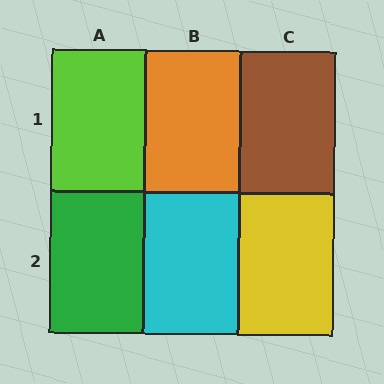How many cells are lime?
1 cell is lime.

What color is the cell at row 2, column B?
Cyan.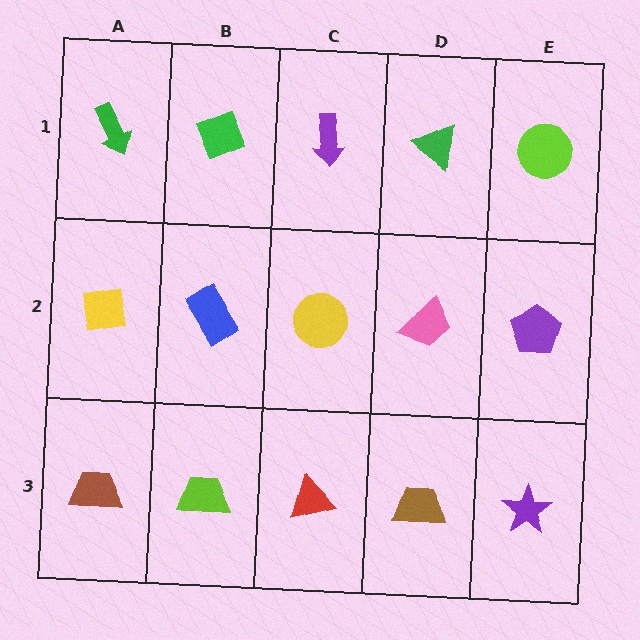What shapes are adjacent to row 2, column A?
A green arrow (row 1, column A), a brown trapezoid (row 3, column A), a blue rectangle (row 2, column B).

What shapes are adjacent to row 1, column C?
A yellow circle (row 2, column C), a green diamond (row 1, column B), a green triangle (row 1, column D).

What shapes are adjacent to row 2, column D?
A green triangle (row 1, column D), a brown trapezoid (row 3, column D), a yellow circle (row 2, column C), a purple pentagon (row 2, column E).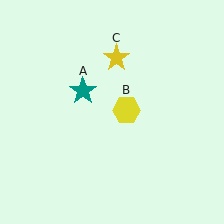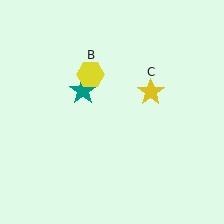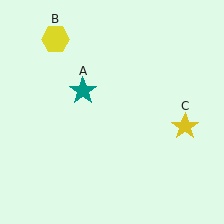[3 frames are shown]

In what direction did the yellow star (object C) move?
The yellow star (object C) moved down and to the right.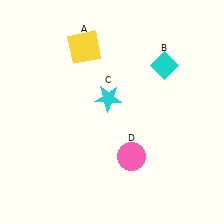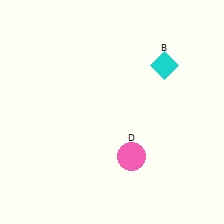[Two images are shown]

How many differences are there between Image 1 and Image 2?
There are 2 differences between the two images.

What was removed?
The cyan star (C), the yellow square (A) were removed in Image 2.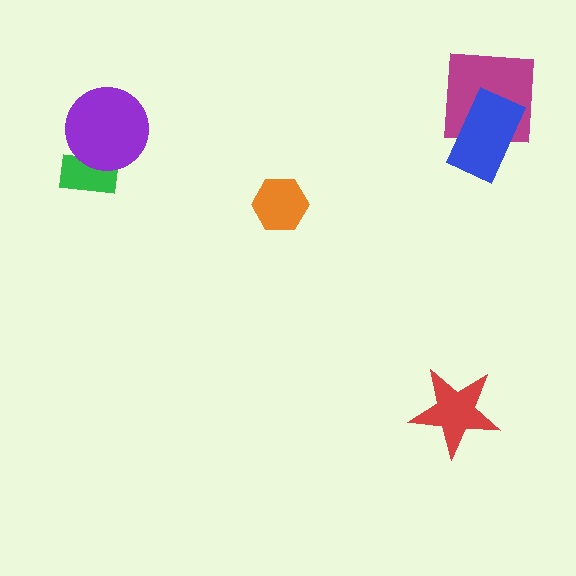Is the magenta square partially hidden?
Yes, it is partially covered by another shape.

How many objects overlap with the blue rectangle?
1 object overlaps with the blue rectangle.